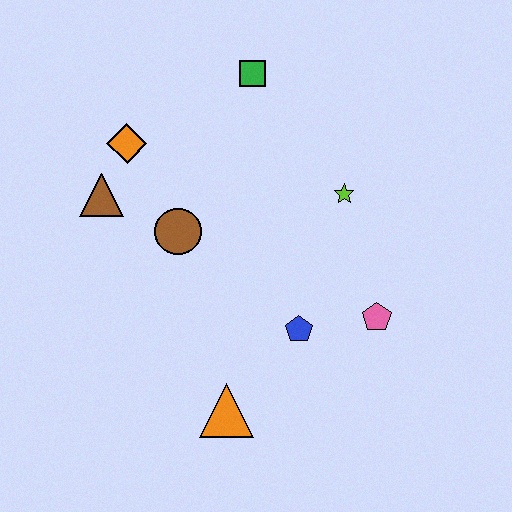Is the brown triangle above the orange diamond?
No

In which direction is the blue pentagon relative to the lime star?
The blue pentagon is below the lime star.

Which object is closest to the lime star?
The pink pentagon is closest to the lime star.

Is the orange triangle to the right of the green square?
No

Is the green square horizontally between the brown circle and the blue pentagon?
Yes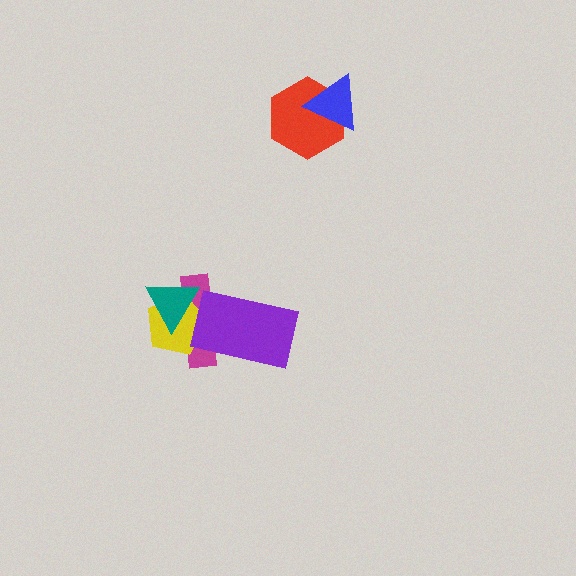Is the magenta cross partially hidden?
Yes, it is partially covered by another shape.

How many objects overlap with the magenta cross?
3 objects overlap with the magenta cross.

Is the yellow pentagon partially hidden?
Yes, it is partially covered by another shape.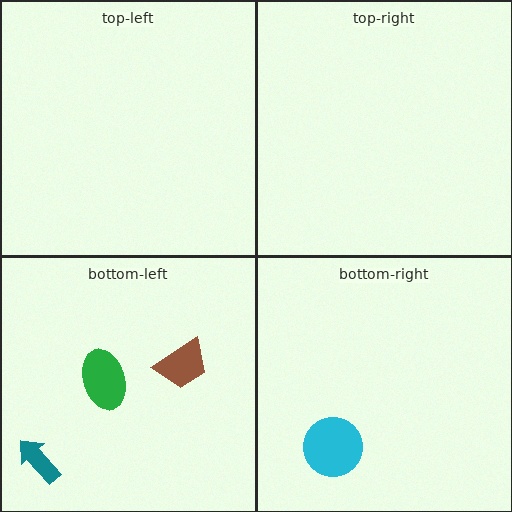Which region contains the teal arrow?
The bottom-left region.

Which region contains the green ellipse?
The bottom-left region.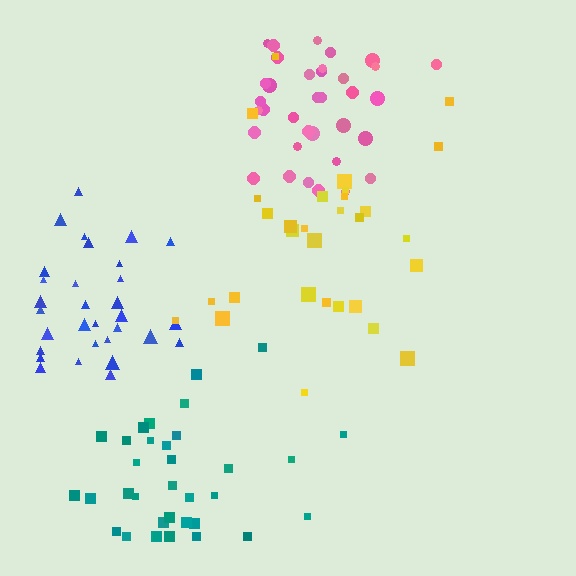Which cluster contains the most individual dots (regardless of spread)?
Teal (35).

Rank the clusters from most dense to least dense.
pink, blue, teal, yellow.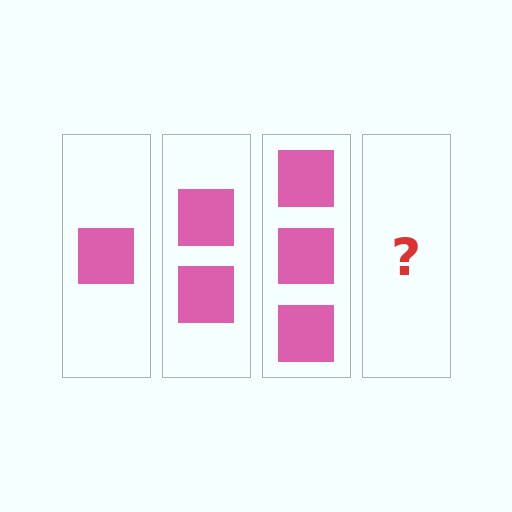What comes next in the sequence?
The next element should be 4 squares.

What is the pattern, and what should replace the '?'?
The pattern is that each step adds one more square. The '?' should be 4 squares.